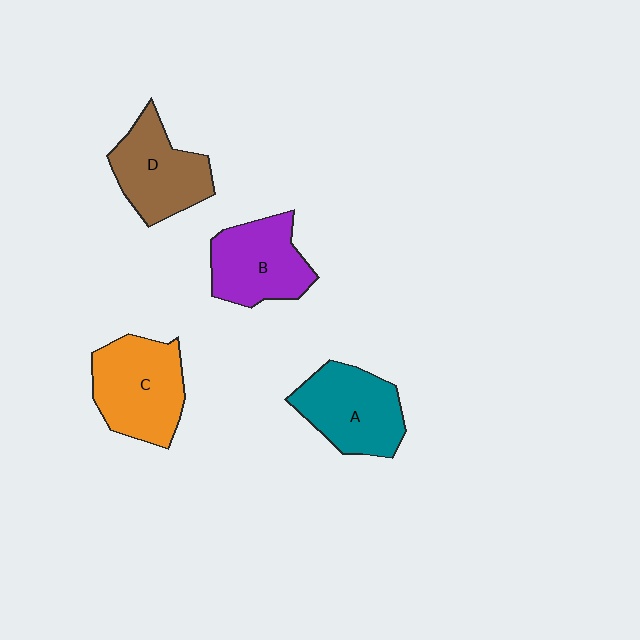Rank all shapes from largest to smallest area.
From largest to smallest: C (orange), A (teal), D (brown), B (purple).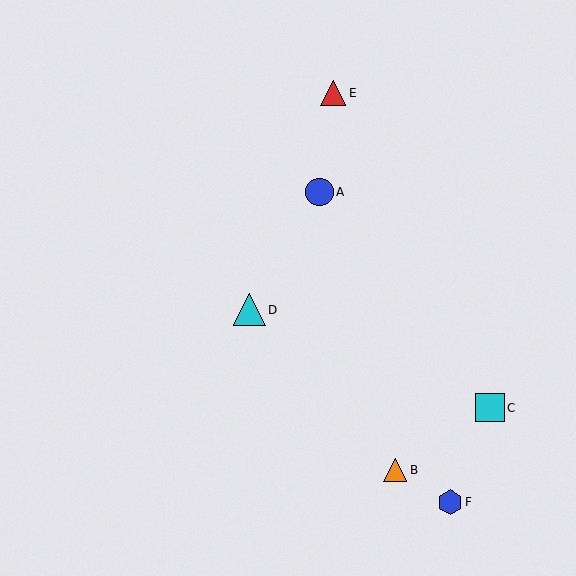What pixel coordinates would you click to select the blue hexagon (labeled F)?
Click at (450, 502) to select the blue hexagon F.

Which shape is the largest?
The cyan triangle (labeled D) is the largest.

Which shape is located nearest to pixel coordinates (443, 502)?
The blue hexagon (labeled F) at (450, 502) is nearest to that location.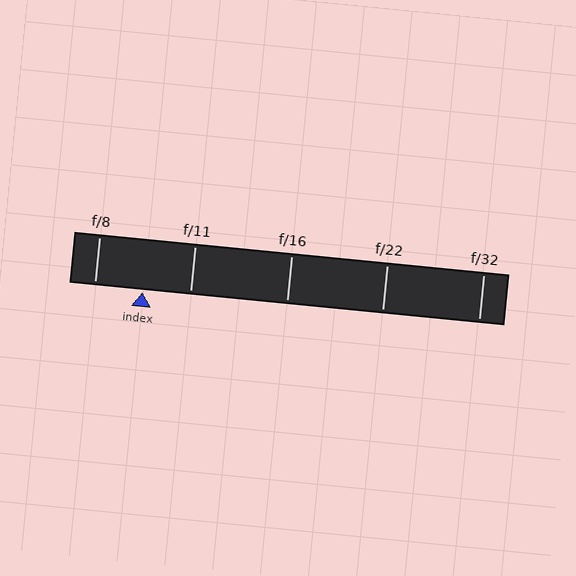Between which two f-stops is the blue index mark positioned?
The index mark is between f/8 and f/11.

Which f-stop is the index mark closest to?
The index mark is closest to f/11.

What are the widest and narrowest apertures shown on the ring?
The widest aperture shown is f/8 and the narrowest is f/32.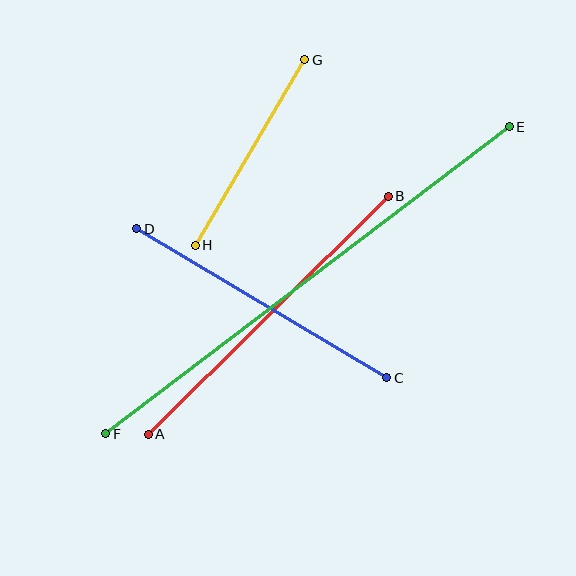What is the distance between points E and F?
The distance is approximately 507 pixels.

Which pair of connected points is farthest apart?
Points E and F are farthest apart.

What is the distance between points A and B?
The distance is approximately 338 pixels.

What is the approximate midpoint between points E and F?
The midpoint is at approximately (307, 280) pixels.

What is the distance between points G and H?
The distance is approximately 216 pixels.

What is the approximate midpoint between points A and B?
The midpoint is at approximately (268, 315) pixels.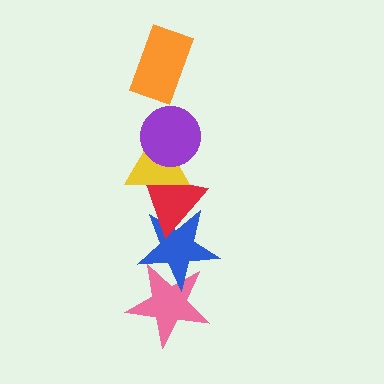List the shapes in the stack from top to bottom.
From top to bottom: the orange rectangle, the purple circle, the yellow triangle, the red triangle, the blue star, the pink star.